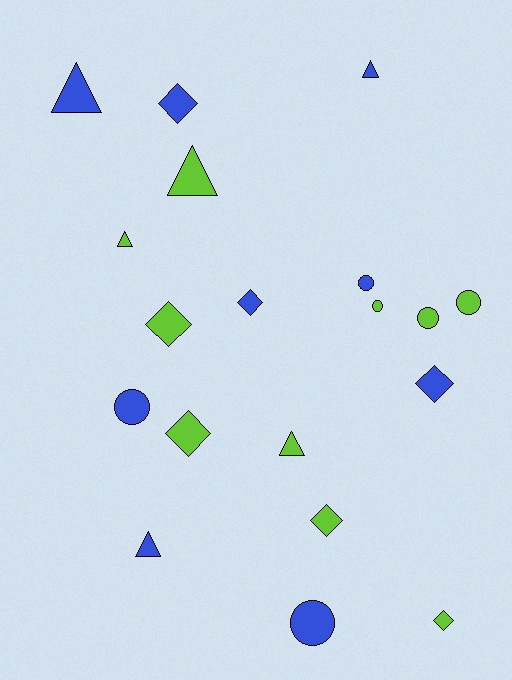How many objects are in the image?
There are 19 objects.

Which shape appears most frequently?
Diamond, with 7 objects.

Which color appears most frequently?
Lime, with 10 objects.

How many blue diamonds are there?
There are 3 blue diamonds.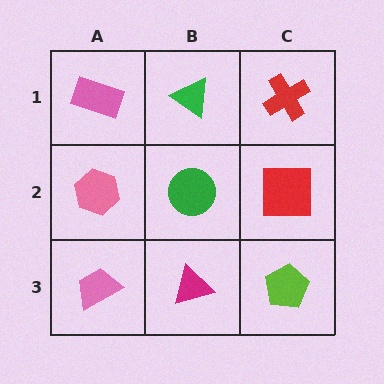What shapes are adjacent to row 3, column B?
A green circle (row 2, column B), a pink trapezoid (row 3, column A), a lime pentagon (row 3, column C).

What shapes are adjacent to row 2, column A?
A pink rectangle (row 1, column A), a pink trapezoid (row 3, column A), a green circle (row 2, column B).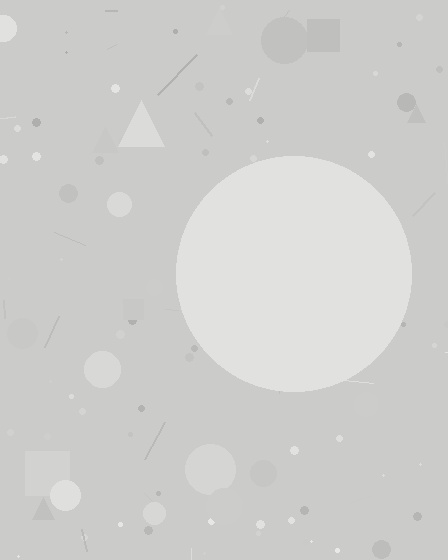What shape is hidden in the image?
A circle is hidden in the image.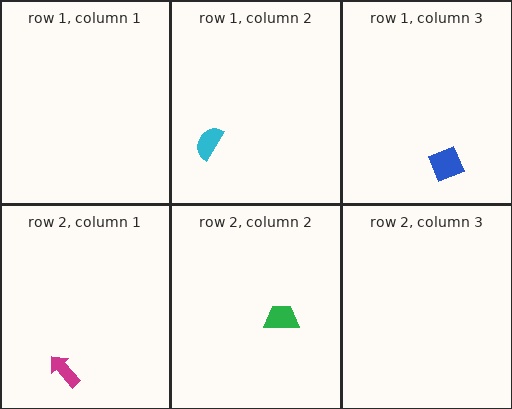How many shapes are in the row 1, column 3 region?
1.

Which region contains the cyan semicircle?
The row 1, column 2 region.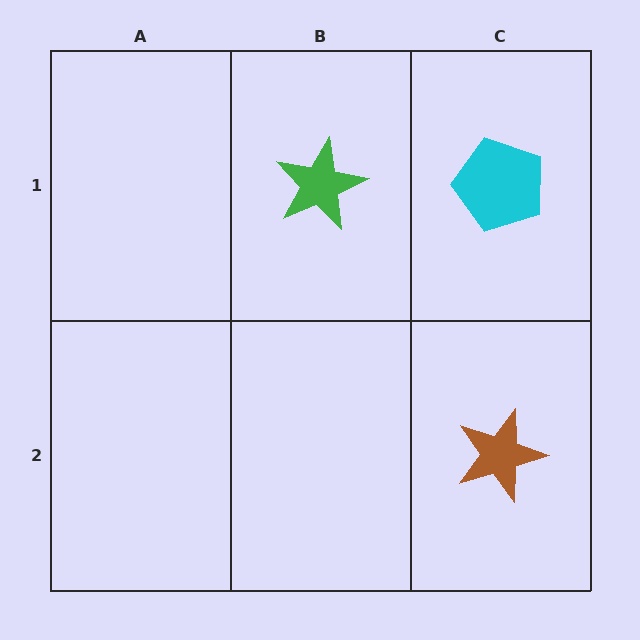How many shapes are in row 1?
2 shapes.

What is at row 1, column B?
A green star.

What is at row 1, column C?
A cyan pentagon.